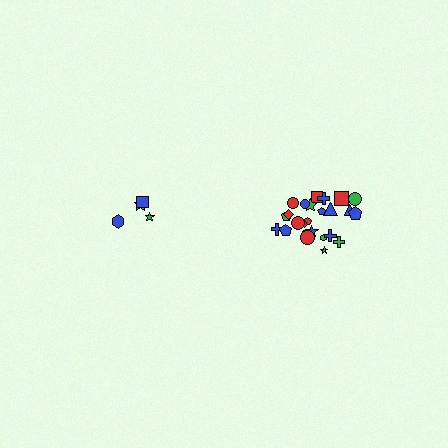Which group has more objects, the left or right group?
The right group.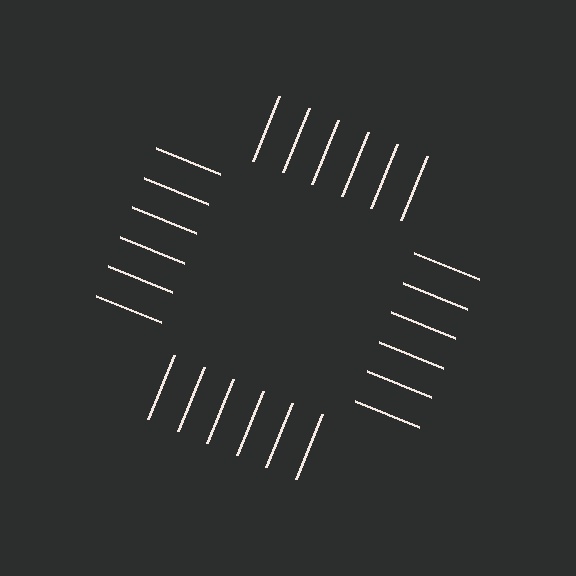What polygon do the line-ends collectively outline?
An illusory square — the line segments terminate on its edges but no continuous stroke is drawn.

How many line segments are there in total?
24 — 6 along each of the 4 edges.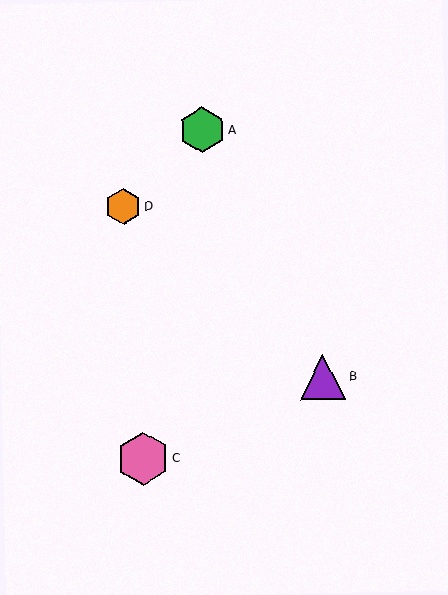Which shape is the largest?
The pink hexagon (labeled C) is the largest.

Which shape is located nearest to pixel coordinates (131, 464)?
The pink hexagon (labeled C) at (143, 459) is nearest to that location.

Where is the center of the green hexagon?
The center of the green hexagon is at (202, 130).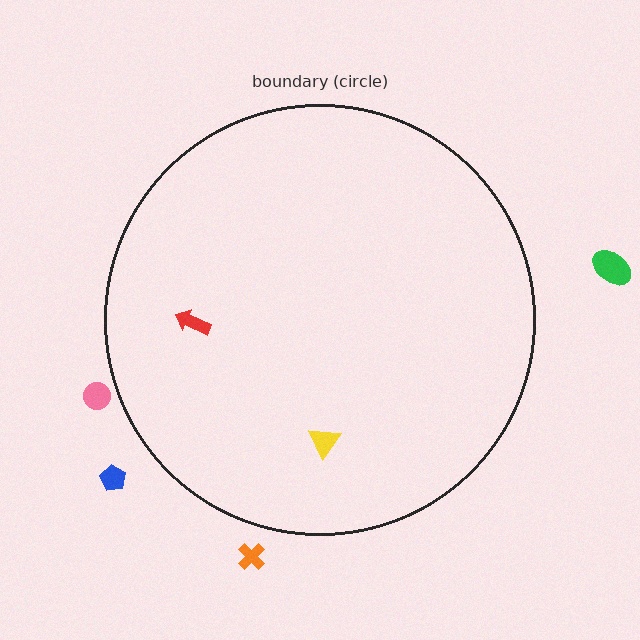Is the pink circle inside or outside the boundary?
Outside.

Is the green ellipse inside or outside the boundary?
Outside.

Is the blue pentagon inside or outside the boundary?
Outside.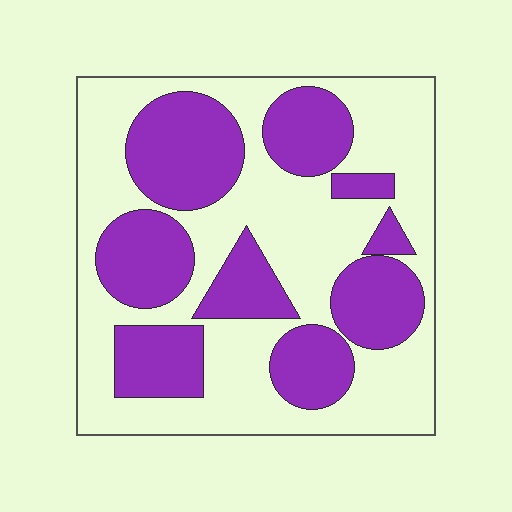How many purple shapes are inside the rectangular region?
9.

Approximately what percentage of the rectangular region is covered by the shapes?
Approximately 40%.